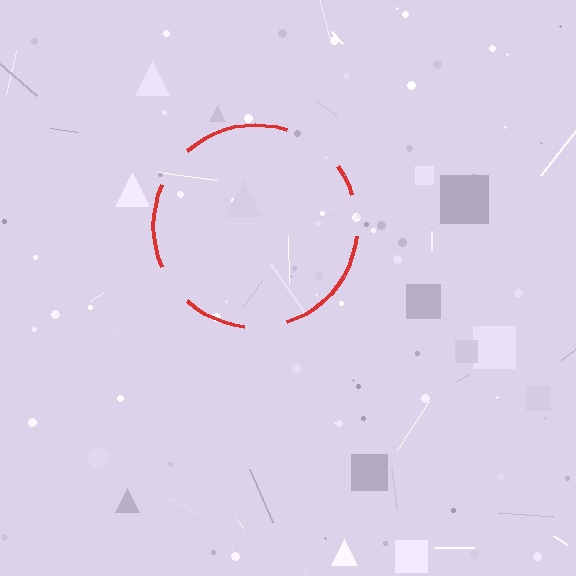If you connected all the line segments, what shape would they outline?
They would outline a circle.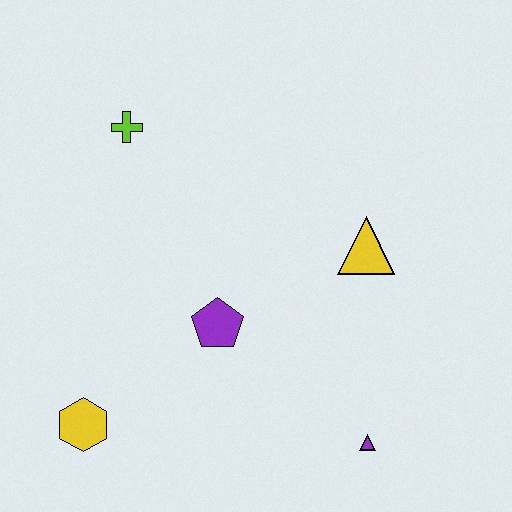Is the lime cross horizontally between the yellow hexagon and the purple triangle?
Yes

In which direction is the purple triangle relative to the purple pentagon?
The purple triangle is to the right of the purple pentagon.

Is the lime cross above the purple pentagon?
Yes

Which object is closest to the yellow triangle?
The purple pentagon is closest to the yellow triangle.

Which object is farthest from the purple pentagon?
The lime cross is farthest from the purple pentagon.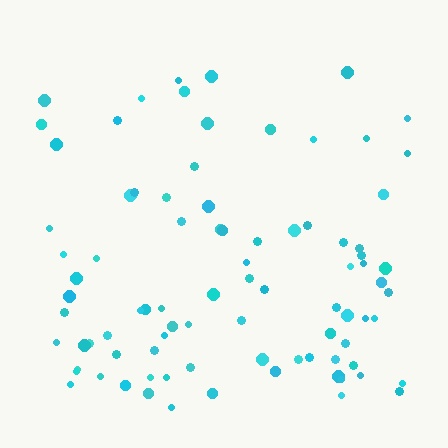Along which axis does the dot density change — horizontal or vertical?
Vertical.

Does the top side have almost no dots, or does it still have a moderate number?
Still a moderate number, just noticeably fewer than the bottom.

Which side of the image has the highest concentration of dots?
The bottom.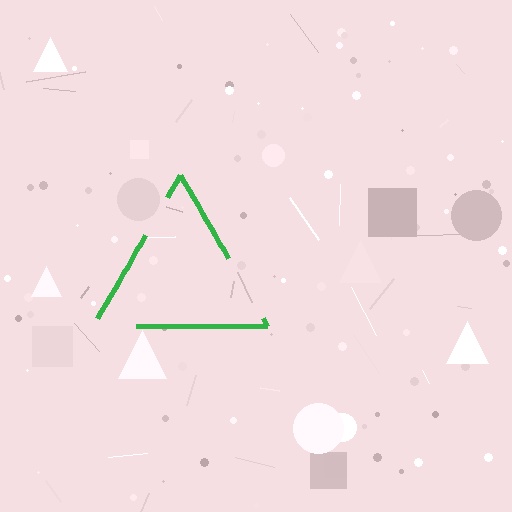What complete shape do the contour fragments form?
The contour fragments form a triangle.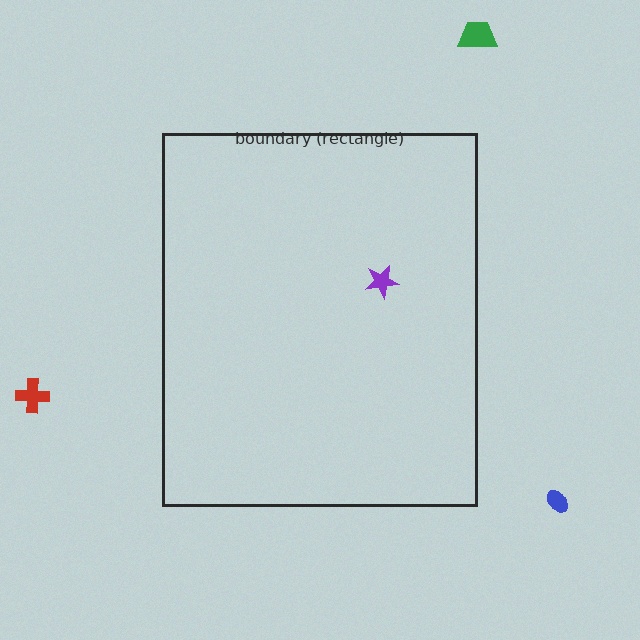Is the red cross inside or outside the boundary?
Outside.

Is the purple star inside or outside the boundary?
Inside.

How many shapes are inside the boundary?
1 inside, 3 outside.